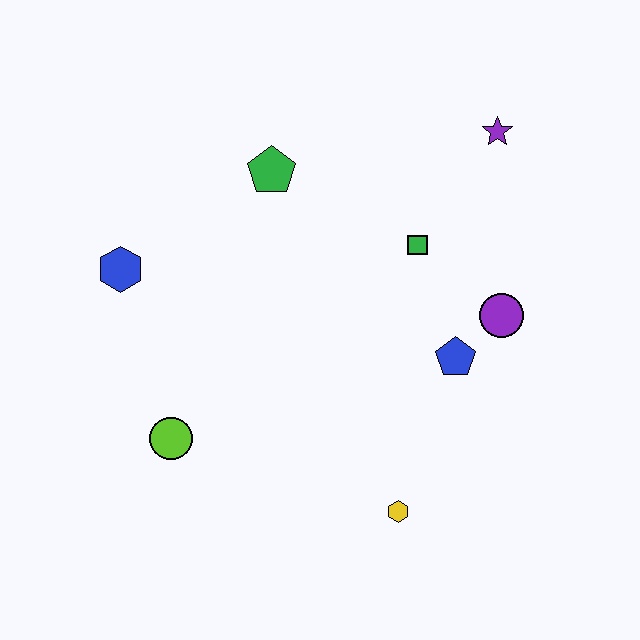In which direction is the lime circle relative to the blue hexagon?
The lime circle is below the blue hexagon.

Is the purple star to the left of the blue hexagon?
No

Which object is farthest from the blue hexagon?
The purple star is farthest from the blue hexagon.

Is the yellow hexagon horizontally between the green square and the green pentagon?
Yes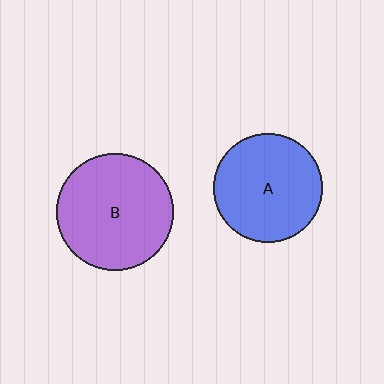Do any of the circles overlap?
No, none of the circles overlap.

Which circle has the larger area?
Circle B (purple).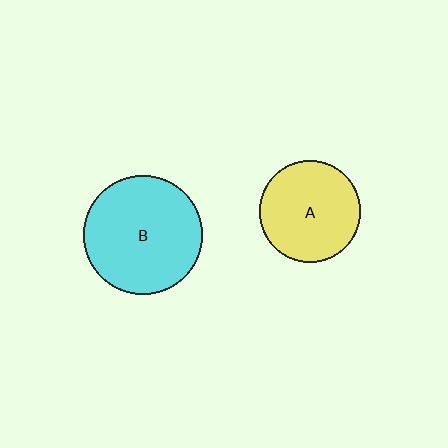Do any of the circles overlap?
No, none of the circles overlap.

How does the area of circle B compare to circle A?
Approximately 1.4 times.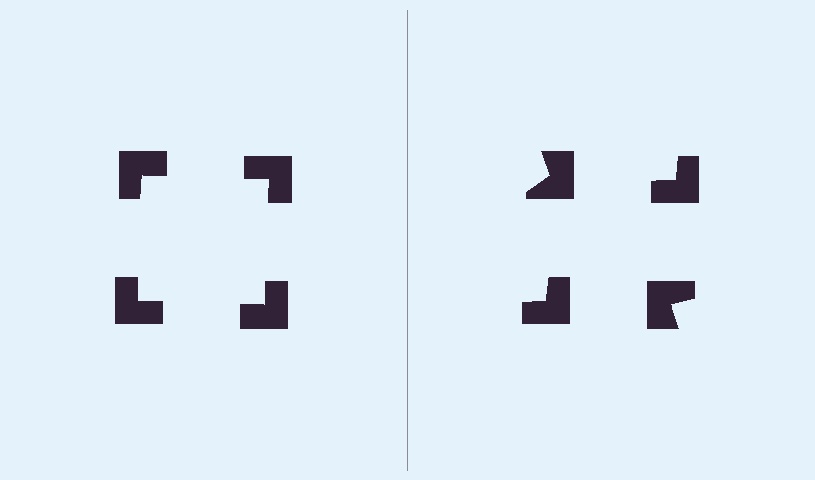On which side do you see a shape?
An illusory square appears on the left side. On the right side the wedge cuts are rotated, so no coherent shape forms.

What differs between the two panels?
The notched squares are positioned identically on both sides; only the wedge orientations differ. On the left they align to a square; on the right they are misaligned.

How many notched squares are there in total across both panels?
8 — 4 on each side.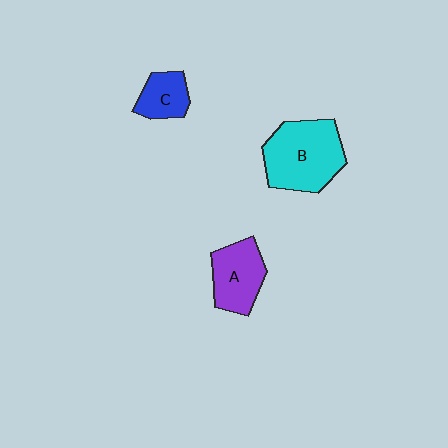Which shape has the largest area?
Shape B (cyan).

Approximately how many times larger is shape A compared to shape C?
Approximately 1.5 times.